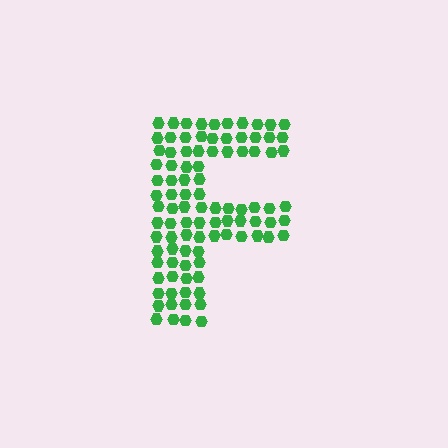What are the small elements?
The small elements are hexagons.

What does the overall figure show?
The overall figure shows the letter F.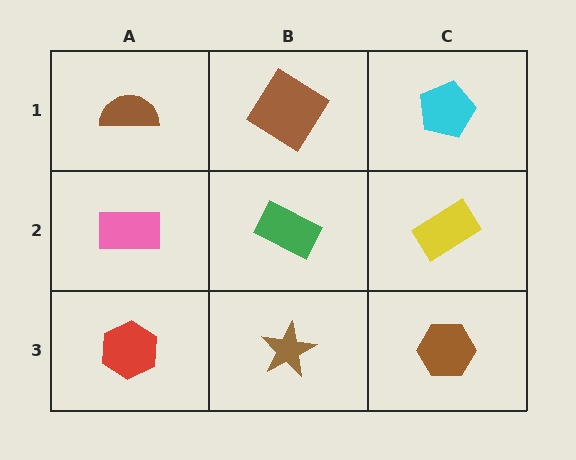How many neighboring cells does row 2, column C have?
3.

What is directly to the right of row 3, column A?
A brown star.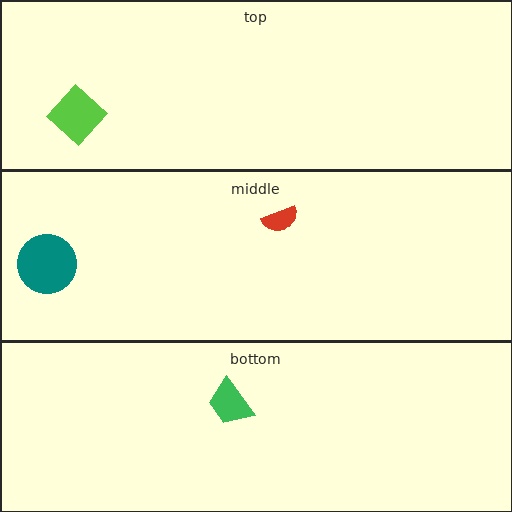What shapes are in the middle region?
The red semicircle, the teal circle.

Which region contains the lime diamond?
The top region.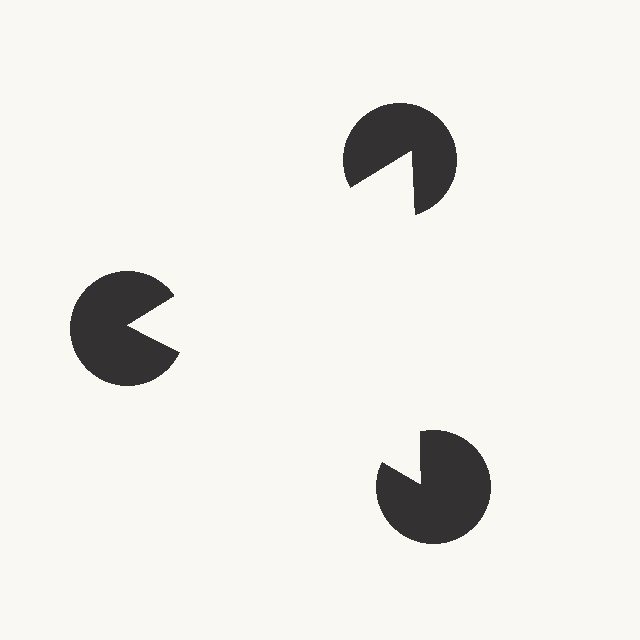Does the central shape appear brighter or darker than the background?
It typically appears slightly brighter than the background, even though no actual brightness change is drawn.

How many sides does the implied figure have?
3 sides.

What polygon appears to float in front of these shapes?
An illusory triangle — its edges are inferred from the aligned wedge cuts in the pac-man discs, not physically drawn.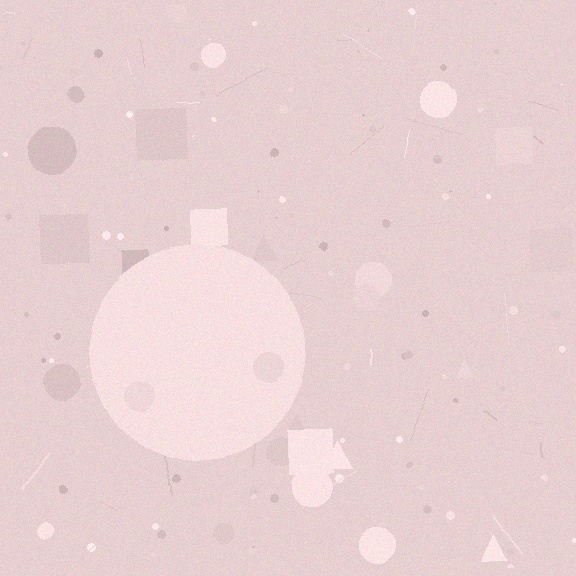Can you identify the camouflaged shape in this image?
The camouflaged shape is a circle.